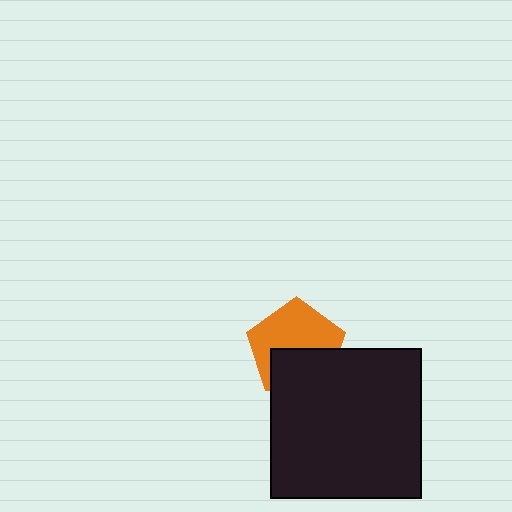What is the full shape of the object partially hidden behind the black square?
The partially hidden object is an orange pentagon.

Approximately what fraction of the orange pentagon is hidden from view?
Roughly 43% of the orange pentagon is hidden behind the black square.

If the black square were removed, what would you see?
You would see the complete orange pentagon.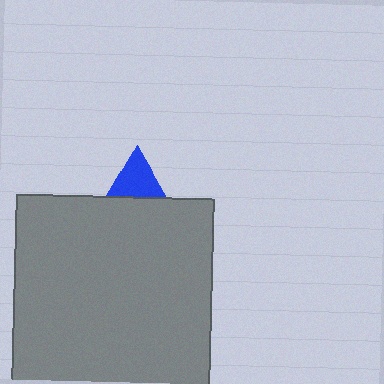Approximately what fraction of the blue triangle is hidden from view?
Roughly 69% of the blue triangle is hidden behind the gray square.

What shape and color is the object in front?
The object in front is a gray square.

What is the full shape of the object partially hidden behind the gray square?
The partially hidden object is a blue triangle.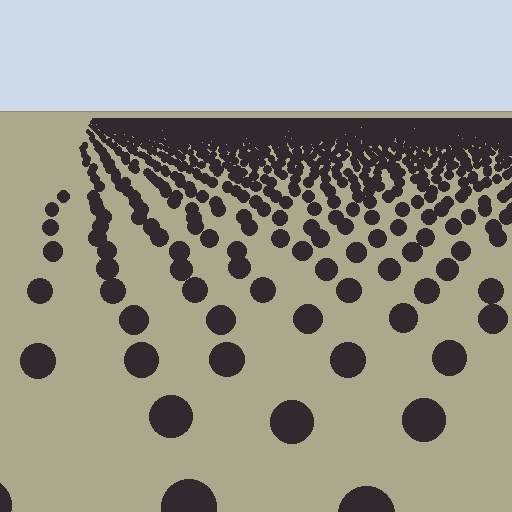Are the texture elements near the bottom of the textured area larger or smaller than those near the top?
Larger. Near the bottom, elements are closer to the viewer and appear at a bigger on-screen size.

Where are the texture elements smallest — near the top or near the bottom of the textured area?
Near the top.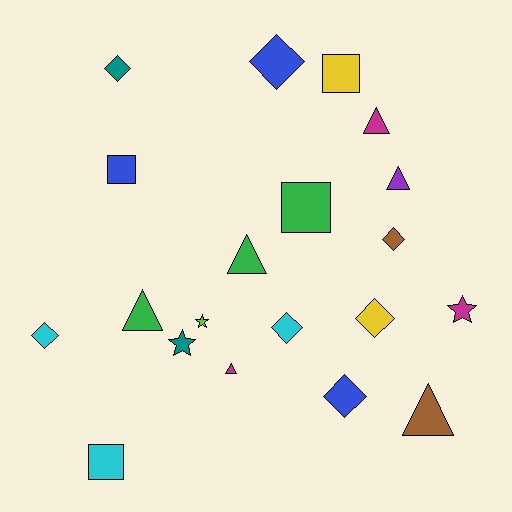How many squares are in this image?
There are 4 squares.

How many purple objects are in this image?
There is 1 purple object.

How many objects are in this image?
There are 20 objects.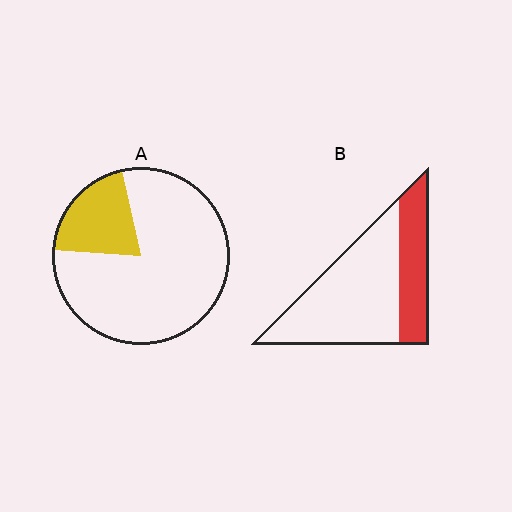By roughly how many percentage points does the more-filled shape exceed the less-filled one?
By roughly 10 percentage points (B over A).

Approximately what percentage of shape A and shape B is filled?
A is approximately 20% and B is approximately 30%.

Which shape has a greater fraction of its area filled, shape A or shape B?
Shape B.